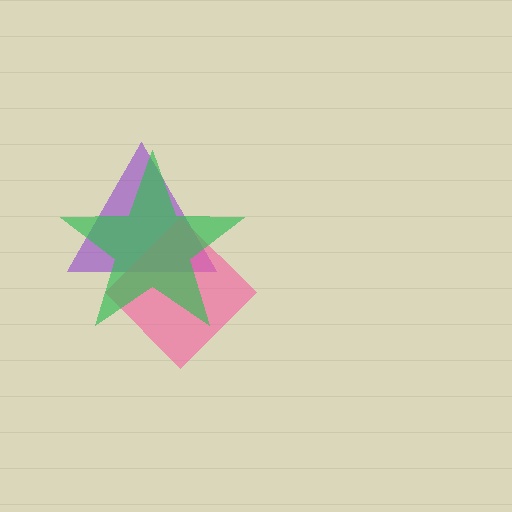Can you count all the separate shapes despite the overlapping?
Yes, there are 3 separate shapes.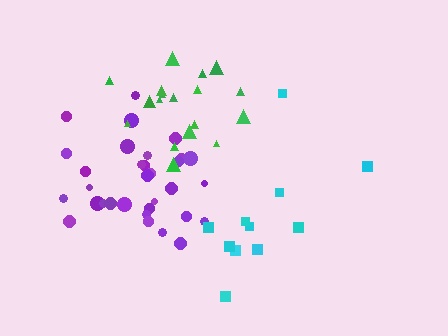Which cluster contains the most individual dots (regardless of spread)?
Purple (33).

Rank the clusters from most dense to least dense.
purple, green, cyan.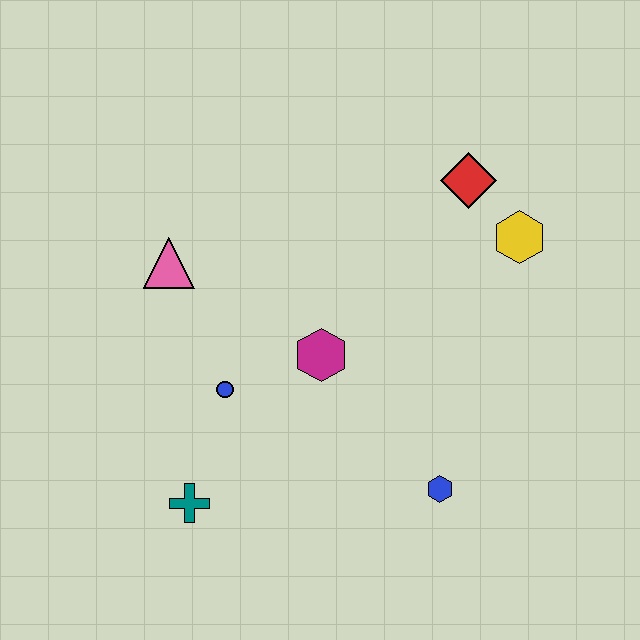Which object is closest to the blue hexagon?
The magenta hexagon is closest to the blue hexagon.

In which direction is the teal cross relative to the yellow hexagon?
The teal cross is to the left of the yellow hexagon.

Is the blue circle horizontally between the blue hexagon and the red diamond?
No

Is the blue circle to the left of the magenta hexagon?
Yes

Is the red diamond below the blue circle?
No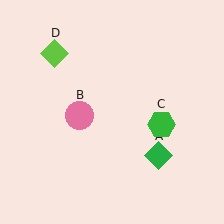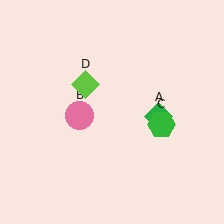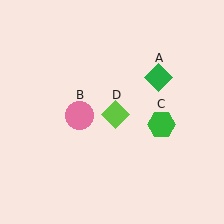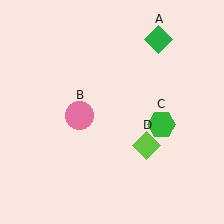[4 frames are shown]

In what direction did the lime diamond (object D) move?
The lime diamond (object D) moved down and to the right.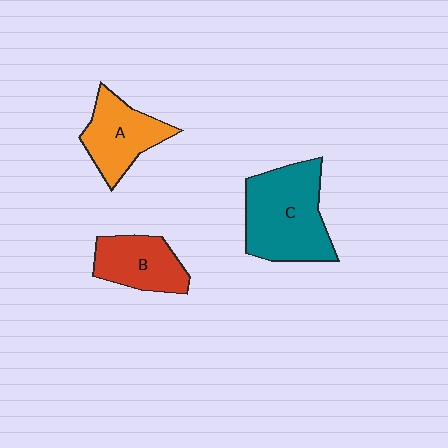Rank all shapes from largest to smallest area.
From largest to smallest: C (teal), A (orange), B (red).